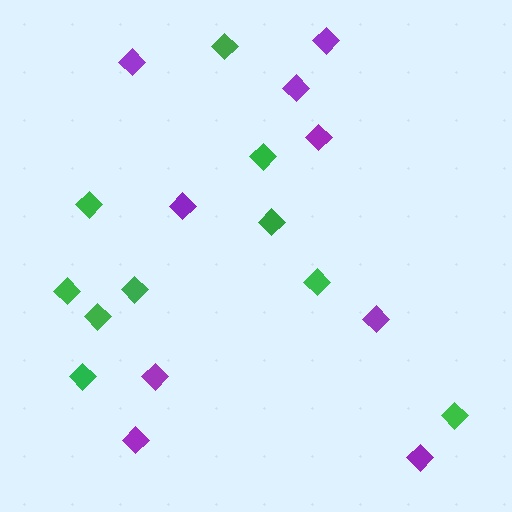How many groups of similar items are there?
There are 2 groups: one group of green diamonds (10) and one group of purple diamonds (9).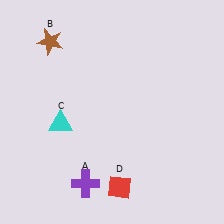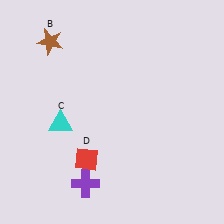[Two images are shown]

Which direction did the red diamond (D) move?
The red diamond (D) moved left.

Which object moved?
The red diamond (D) moved left.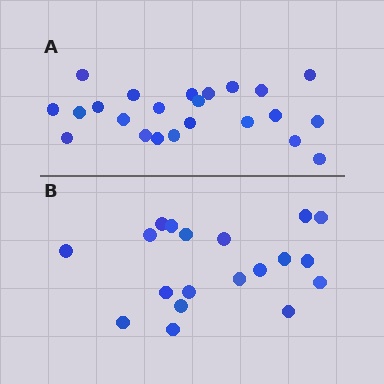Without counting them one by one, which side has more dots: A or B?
Region A (the top region) has more dots.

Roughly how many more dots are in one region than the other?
Region A has about 4 more dots than region B.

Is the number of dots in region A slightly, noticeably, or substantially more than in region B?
Region A has only slightly more — the two regions are fairly close. The ratio is roughly 1.2 to 1.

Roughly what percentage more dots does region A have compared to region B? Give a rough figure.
About 20% more.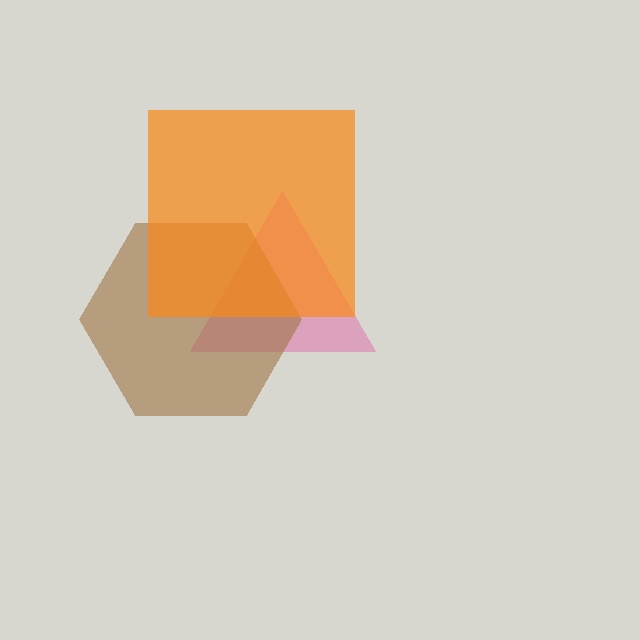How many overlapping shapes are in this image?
There are 3 overlapping shapes in the image.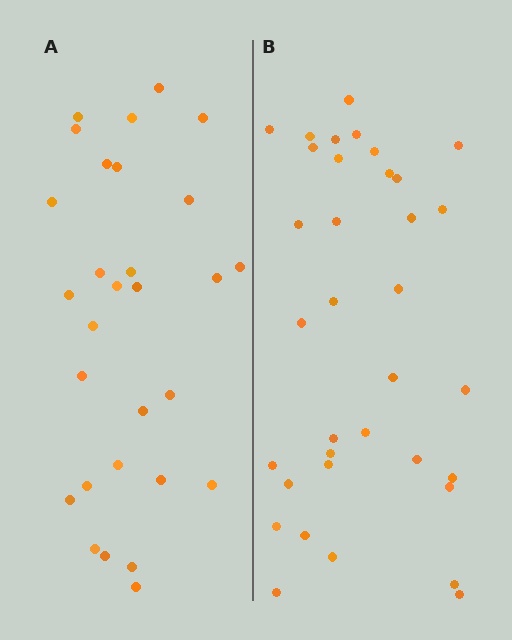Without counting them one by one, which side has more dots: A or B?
Region B (the right region) has more dots.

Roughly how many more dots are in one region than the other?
Region B has about 6 more dots than region A.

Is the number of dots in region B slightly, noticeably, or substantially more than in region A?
Region B has only slightly more — the two regions are fairly close. The ratio is roughly 1.2 to 1.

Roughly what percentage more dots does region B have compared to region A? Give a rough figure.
About 20% more.